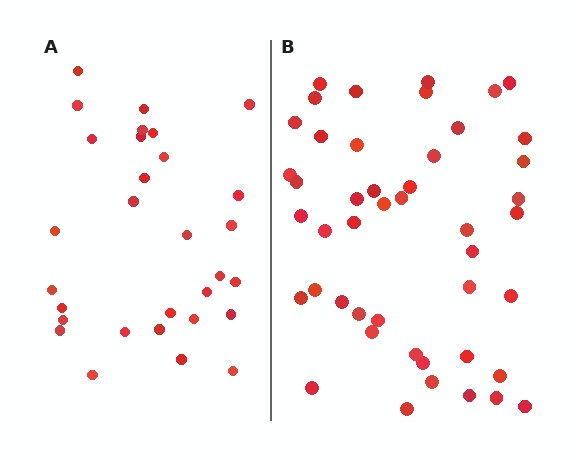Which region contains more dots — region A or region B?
Region B (the right region) has more dots.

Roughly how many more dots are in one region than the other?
Region B has approximately 15 more dots than region A.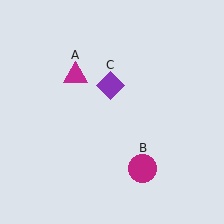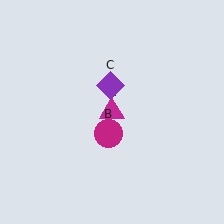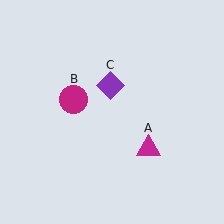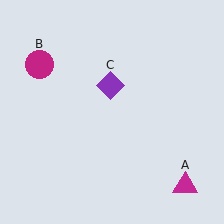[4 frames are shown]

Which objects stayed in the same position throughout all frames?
Purple diamond (object C) remained stationary.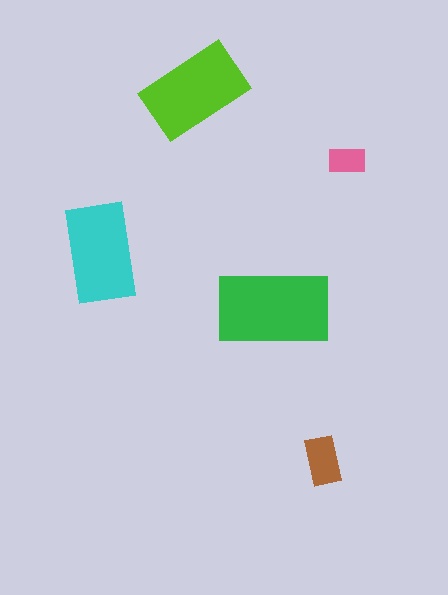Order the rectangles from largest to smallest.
the green one, the lime one, the cyan one, the brown one, the pink one.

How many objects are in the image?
There are 5 objects in the image.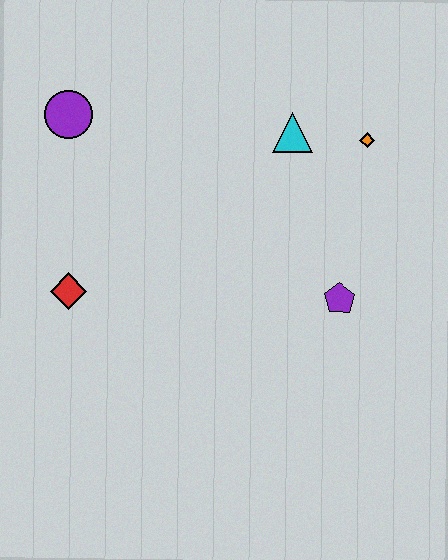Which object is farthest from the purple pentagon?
The purple circle is farthest from the purple pentagon.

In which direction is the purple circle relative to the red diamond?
The purple circle is above the red diamond.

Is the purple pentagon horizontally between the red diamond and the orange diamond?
Yes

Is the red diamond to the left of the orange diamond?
Yes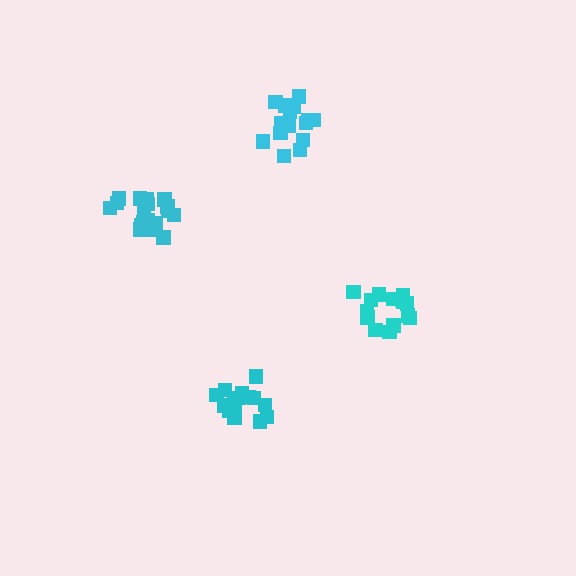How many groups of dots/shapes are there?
There are 4 groups.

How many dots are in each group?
Group 1: 15 dots, Group 2: 20 dots, Group 3: 15 dots, Group 4: 14 dots (64 total).